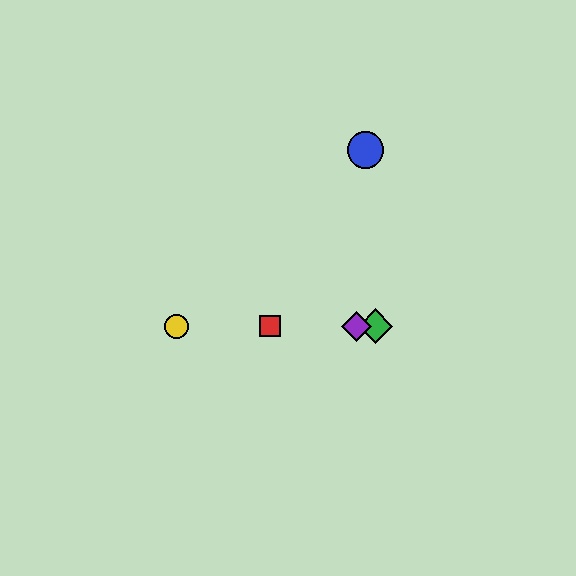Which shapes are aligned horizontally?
The red square, the green diamond, the yellow circle, the purple diamond are aligned horizontally.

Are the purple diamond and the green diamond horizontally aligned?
Yes, both are at y≈326.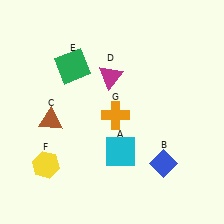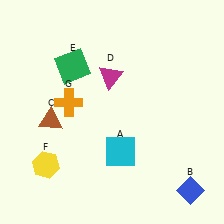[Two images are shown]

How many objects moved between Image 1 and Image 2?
2 objects moved between the two images.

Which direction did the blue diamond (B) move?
The blue diamond (B) moved down.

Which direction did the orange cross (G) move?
The orange cross (G) moved left.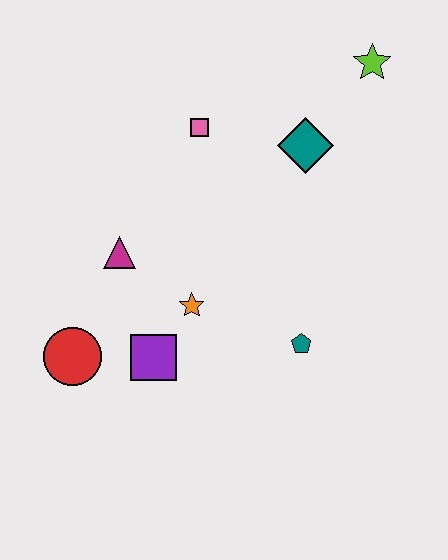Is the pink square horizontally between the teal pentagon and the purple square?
Yes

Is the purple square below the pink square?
Yes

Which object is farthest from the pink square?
The red circle is farthest from the pink square.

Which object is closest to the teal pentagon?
The orange star is closest to the teal pentagon.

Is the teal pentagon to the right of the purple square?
Yes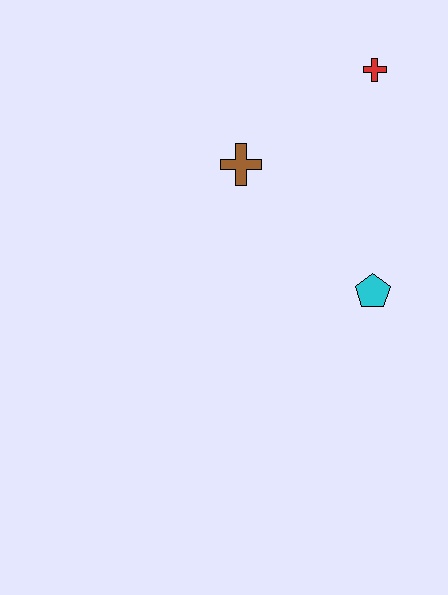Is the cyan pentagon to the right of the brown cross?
Yes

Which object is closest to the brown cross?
The red cross is closest to the brown cross.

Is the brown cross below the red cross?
Yes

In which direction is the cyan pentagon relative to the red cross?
The cyan pentagon is below the red cross.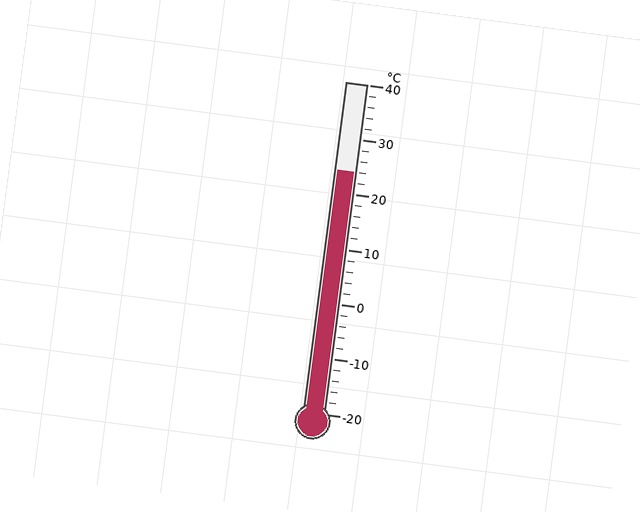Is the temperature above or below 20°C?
The temperature is above 20°C.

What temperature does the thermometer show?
The thermometer shows approximately 24°C.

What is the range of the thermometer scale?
The thermometer scale ranges from -20°C to 40°C.